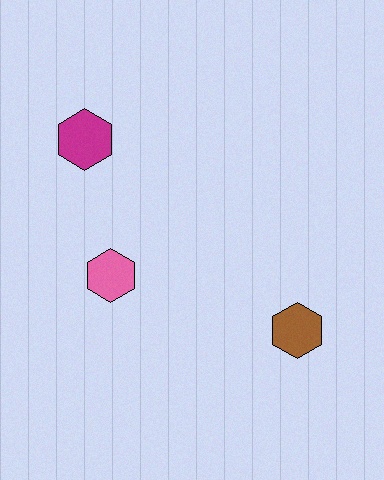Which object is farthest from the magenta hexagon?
The brown hexagon is farthest from the magenta hexagon.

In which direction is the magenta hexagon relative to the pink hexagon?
The magenta hexagon is above the pink hexagon.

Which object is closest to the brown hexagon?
The pink hexagon is closest to the brown hexagon.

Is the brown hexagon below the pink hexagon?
Yes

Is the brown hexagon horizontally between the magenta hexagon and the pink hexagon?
No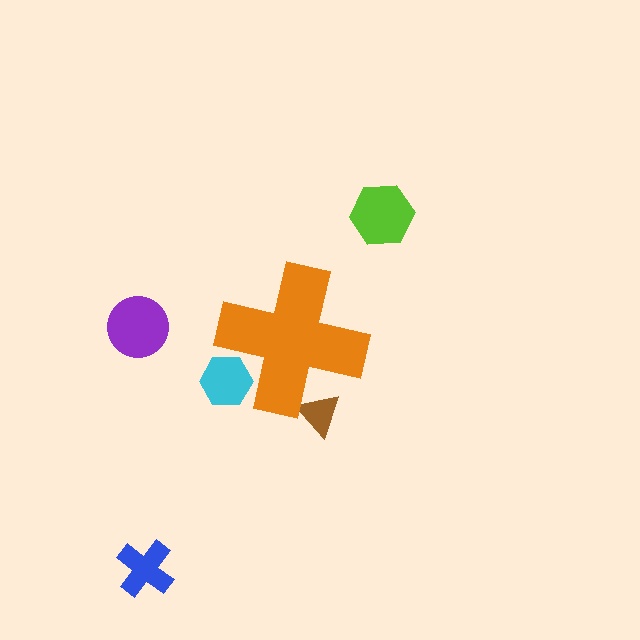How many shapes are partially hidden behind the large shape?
2 shapes are partially hidden.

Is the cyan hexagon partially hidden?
Yes, the cyan hexagon is partially hidden behind the orange cross.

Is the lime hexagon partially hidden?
No, the lime hexagon is fully visible.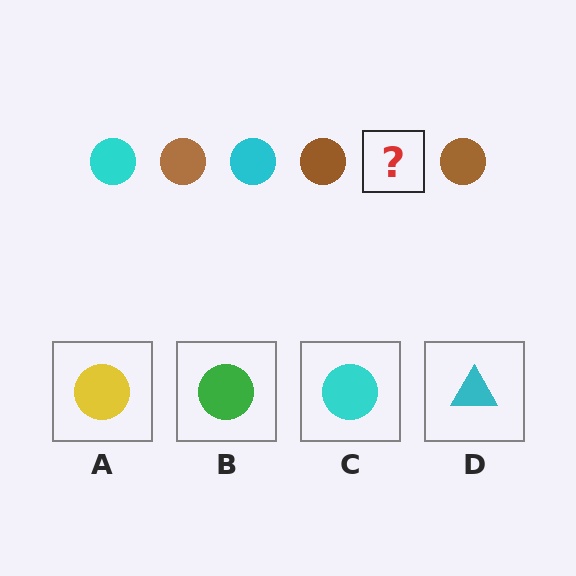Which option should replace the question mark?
Option C.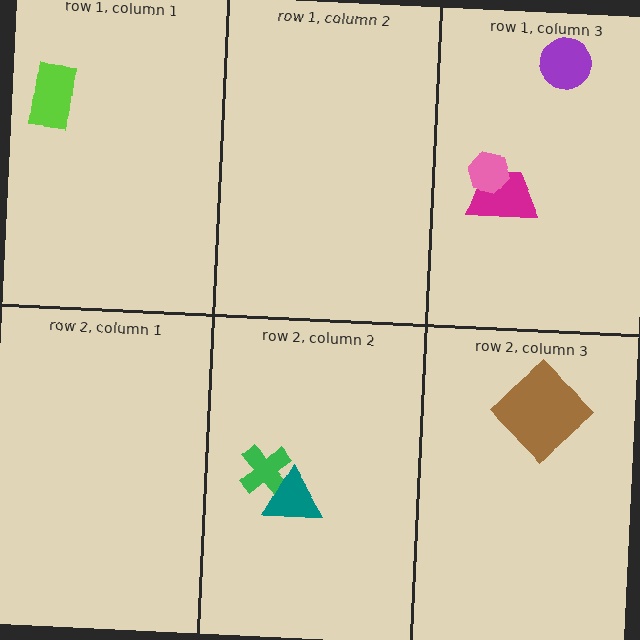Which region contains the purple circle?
The row 1, column 3 region.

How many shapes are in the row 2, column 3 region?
1.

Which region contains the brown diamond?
The row 2, column 3 region.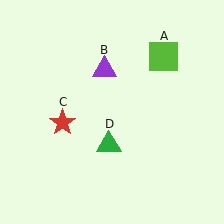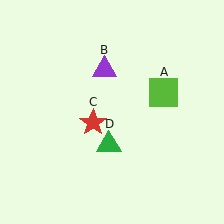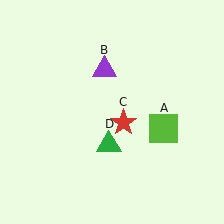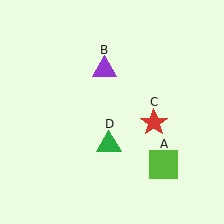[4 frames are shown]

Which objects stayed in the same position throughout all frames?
Purple triangle (object B) and green triangle (object D) remained stationary.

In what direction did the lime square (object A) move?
The lime square (object A) moved down.